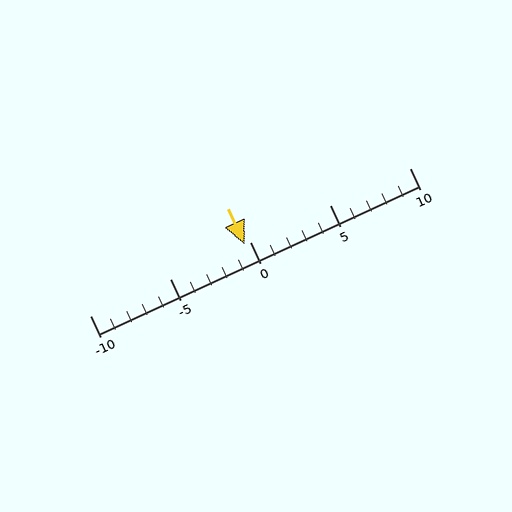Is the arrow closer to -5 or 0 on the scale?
The arrow is closer to 0.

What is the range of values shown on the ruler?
The ruler shows values from -10 to 10.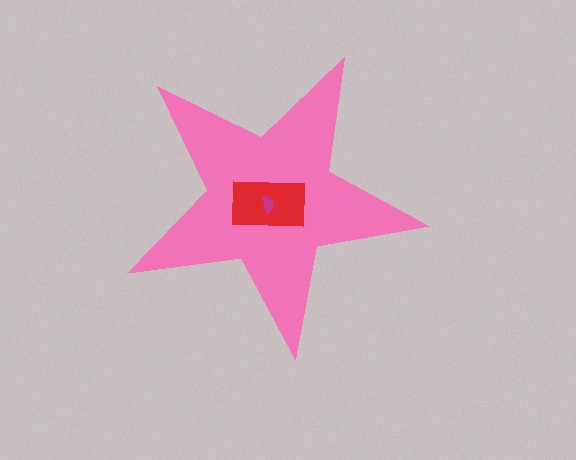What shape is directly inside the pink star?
The red rectangle.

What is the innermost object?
The magenta semicircle.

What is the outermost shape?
The pink star.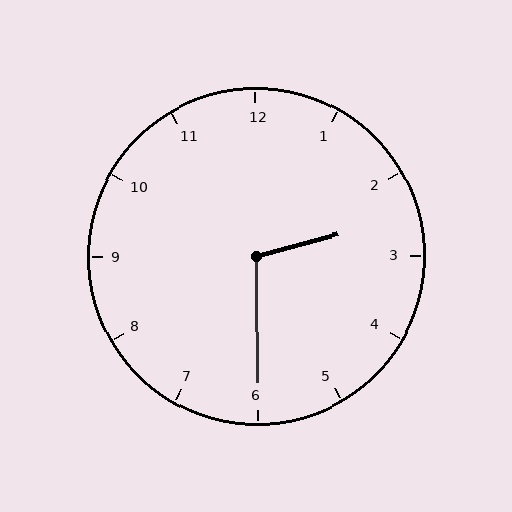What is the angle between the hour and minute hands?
Approximately 105 degrees.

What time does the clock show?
2:30.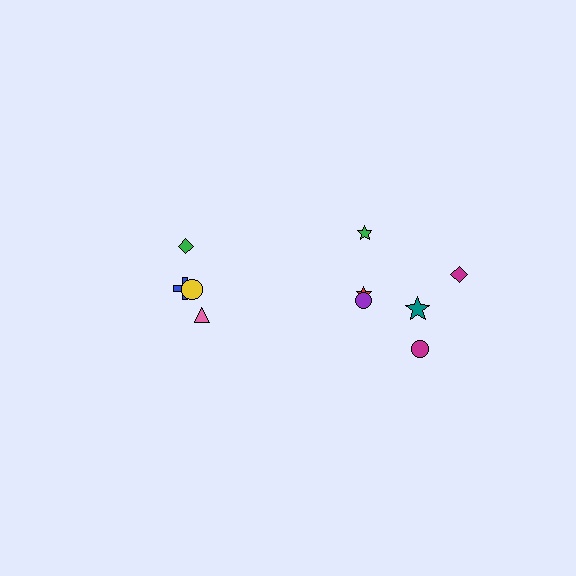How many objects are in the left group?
There are 4 objects.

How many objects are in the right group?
There are 6 objects.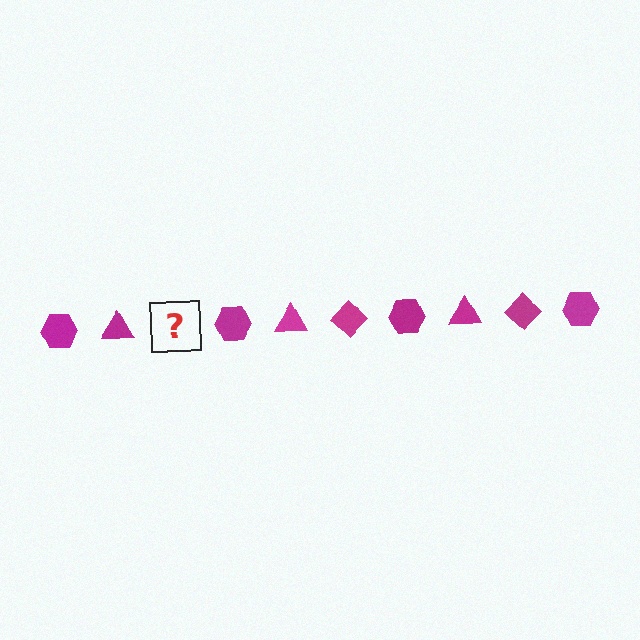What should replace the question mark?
The question mark should be replaced with a magenta diamond.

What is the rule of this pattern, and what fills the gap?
The rule is that the pattern cycles through hexagon, triangle, diamond shapes in magenta. The gap should be filled with a magenta diamond.